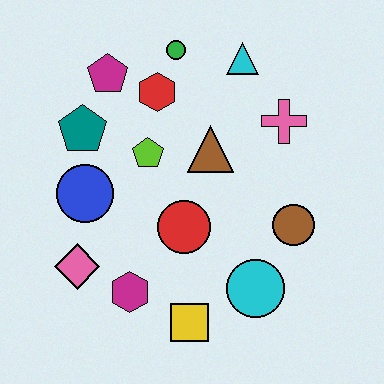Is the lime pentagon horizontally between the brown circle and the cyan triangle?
No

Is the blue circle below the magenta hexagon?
No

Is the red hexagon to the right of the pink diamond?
Yes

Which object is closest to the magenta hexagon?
The pink diamond is closest to the magenta hexagon.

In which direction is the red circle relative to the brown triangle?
The red circle is below the brown triangle.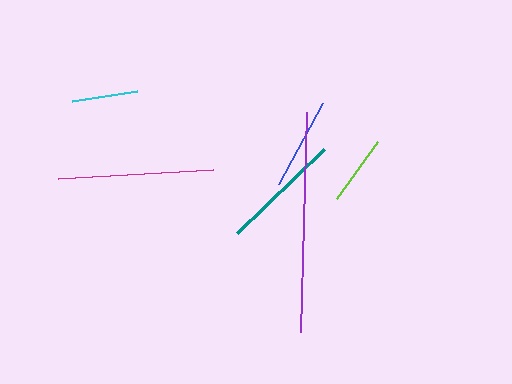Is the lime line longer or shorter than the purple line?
The purple line is longer than the lime line.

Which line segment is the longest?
The purple line is the longest at approximately 219 pixels.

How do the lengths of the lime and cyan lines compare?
The lime and cyan lines are approximately the same length.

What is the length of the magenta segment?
The magenta segment is approximately 155 pixels long.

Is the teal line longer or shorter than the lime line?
The teal line is longer than the lime line.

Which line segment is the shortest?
The cyan line is the shortest at approximately 66 pixels.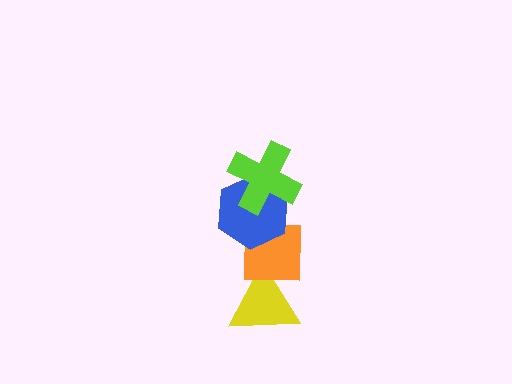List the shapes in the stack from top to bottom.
From top to bottom: the lime cross, the blue hexagon, the orange square, the yellow triangle.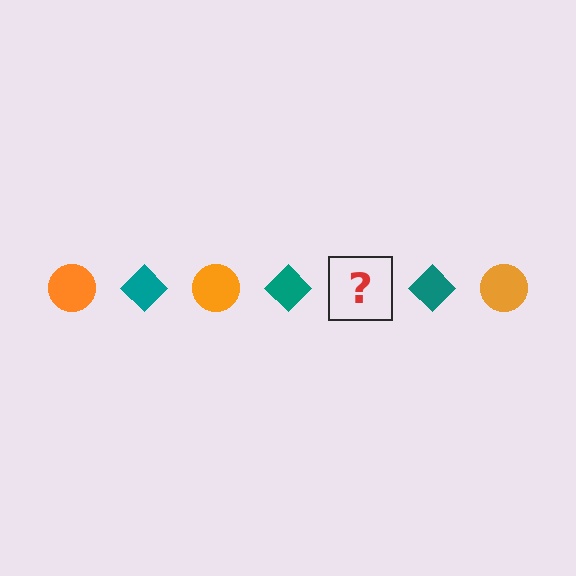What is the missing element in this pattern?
The missing element is an orange circle.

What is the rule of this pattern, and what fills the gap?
The rule is that the pattern alternates between orange circle and teal diamond. The gap should be filled with an orange circle.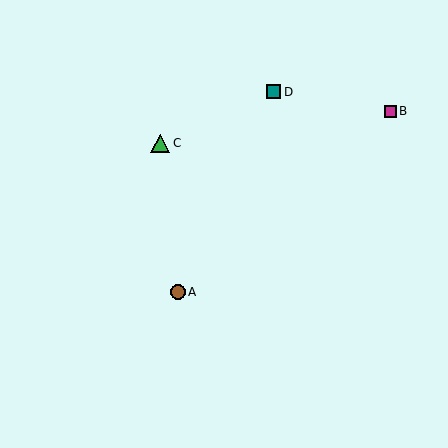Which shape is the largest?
The green triangle (labeled C) is the largest.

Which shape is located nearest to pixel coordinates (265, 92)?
The teal square (labeled D) at (274, 92) is nearest to that location.